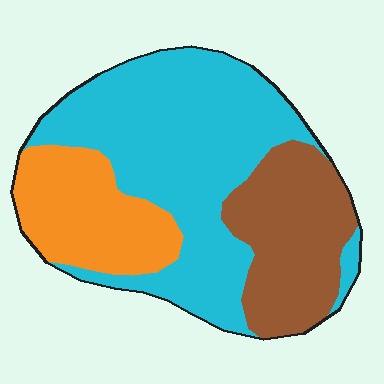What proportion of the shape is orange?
Orange covers around 20% of the shape.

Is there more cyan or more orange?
Cyan.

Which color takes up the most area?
Cyan, at roughly 55%.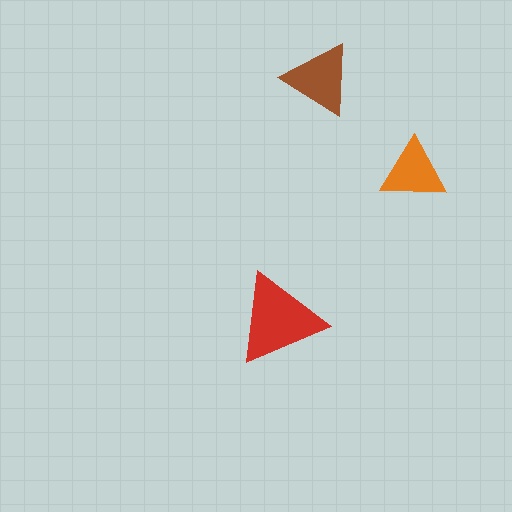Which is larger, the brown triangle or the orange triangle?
The brown one.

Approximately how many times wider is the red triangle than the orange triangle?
About 1.5 times wider.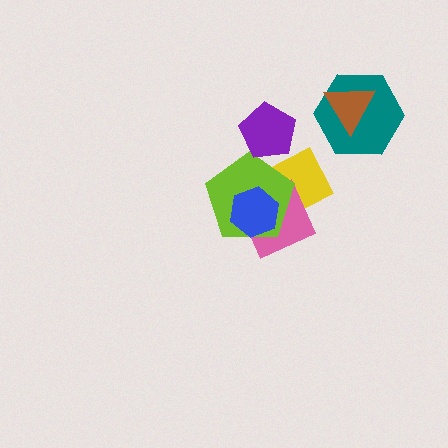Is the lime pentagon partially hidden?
Yes, it is partially covered by another shape.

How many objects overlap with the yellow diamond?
3 objects overlap with the yellow diamond.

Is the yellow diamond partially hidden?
Yes, it is partially covered by another shape.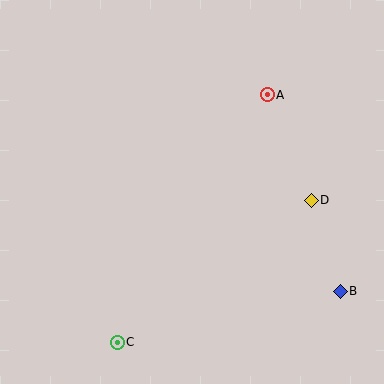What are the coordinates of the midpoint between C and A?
The midpoint between C and A is at (192, 219).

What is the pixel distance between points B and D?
The distance between B and D is 96 pixels.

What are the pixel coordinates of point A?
Point A is at (267, 95).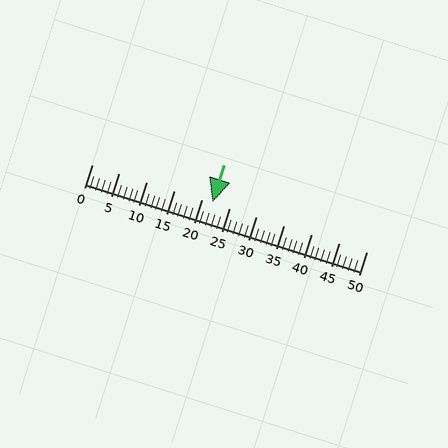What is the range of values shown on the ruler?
The ruler shows values from 0 to 50.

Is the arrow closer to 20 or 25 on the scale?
The arrow is closer to 20.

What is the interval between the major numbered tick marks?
The major tick marks are spaced 5 units apart.